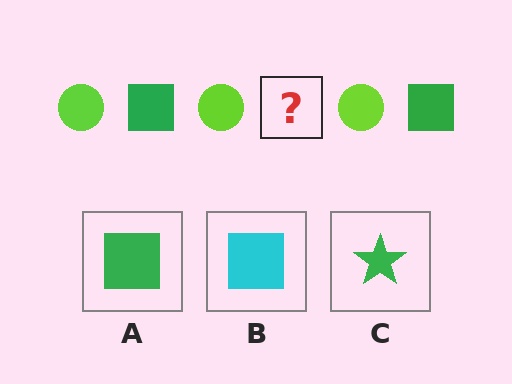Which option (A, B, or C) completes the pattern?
A.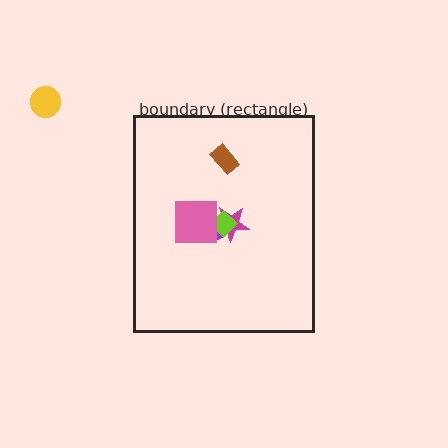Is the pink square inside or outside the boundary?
Inside.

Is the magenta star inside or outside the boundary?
Inside.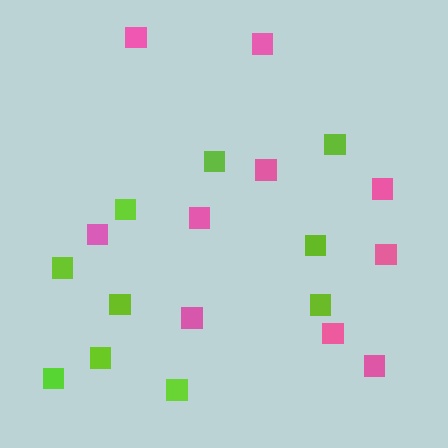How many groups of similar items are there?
There are 2 groups: one group of pink squares (10) and one group of lime squares (10).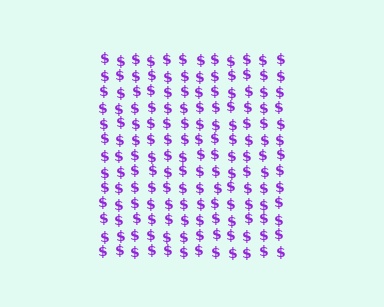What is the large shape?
The large shape is a square.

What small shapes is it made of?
It is made of small dollar signs.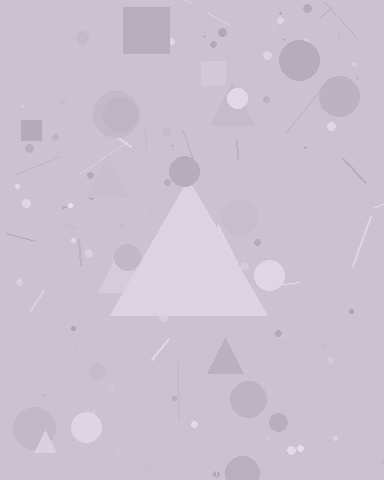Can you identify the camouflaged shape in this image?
The camouflaged shape is a triangle.